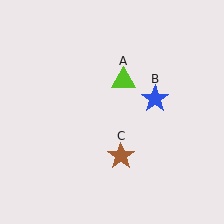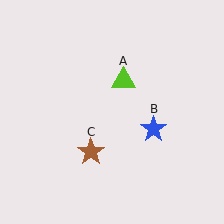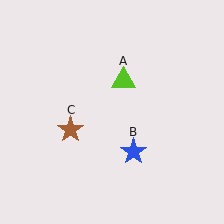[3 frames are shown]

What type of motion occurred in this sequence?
The blue star (object B), brown star (object C) rotated clockwise around the center of the scene.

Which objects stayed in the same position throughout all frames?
Lime triangle (object A) remained stationary.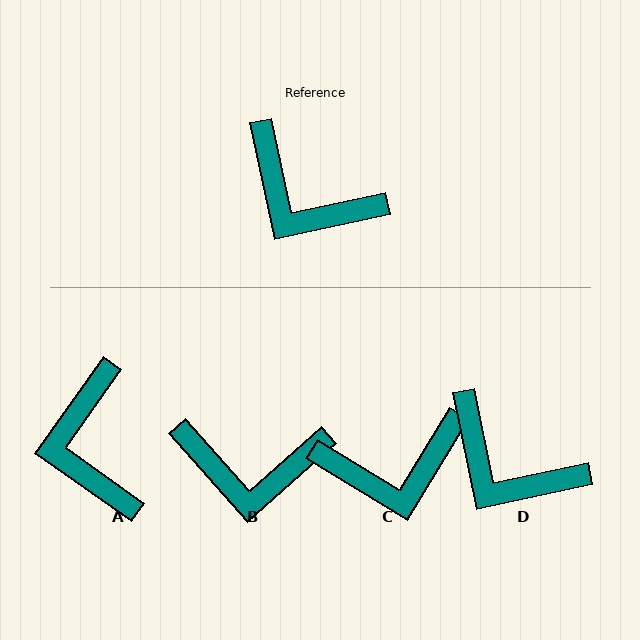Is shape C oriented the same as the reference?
No, it is off by about 47 degrees.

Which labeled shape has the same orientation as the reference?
D.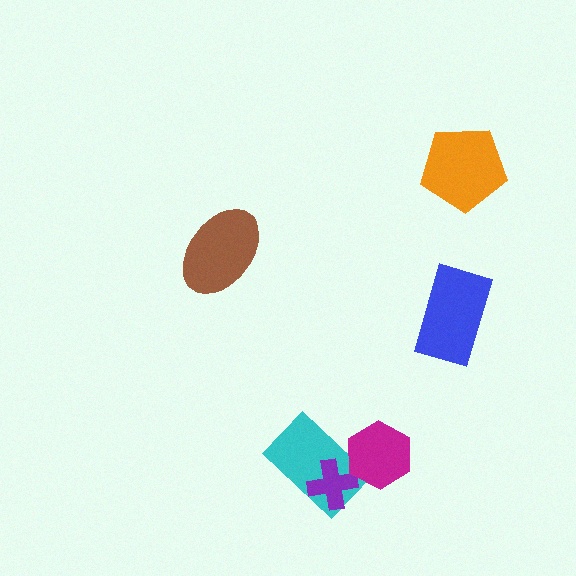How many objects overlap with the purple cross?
1 object overlaps with the purple cross.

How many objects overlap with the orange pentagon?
0 objects overlap with the orange pentagon.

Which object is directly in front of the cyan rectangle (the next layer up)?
The purple cross is directly in front of the cyan rectangle.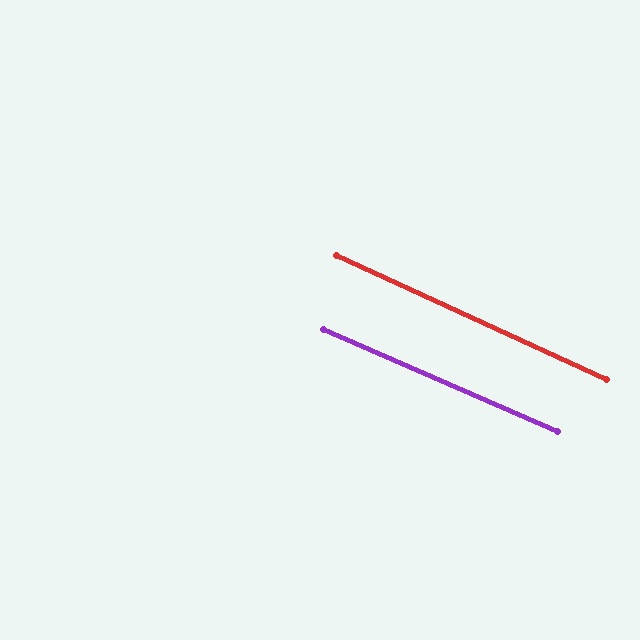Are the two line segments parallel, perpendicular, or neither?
Parallel — their directions differ by only 1.2°.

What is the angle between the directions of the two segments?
Approximately 1 degree.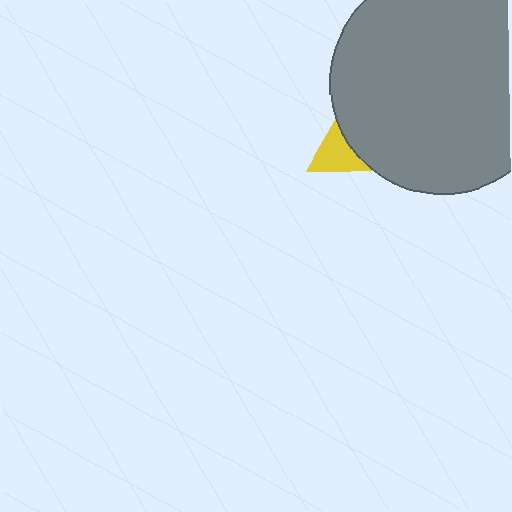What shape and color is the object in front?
The object in front is a gray circle.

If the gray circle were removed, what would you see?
You would see the complete yellow triangle.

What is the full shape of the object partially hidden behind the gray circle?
The partially hidden object is a yellow triangle.